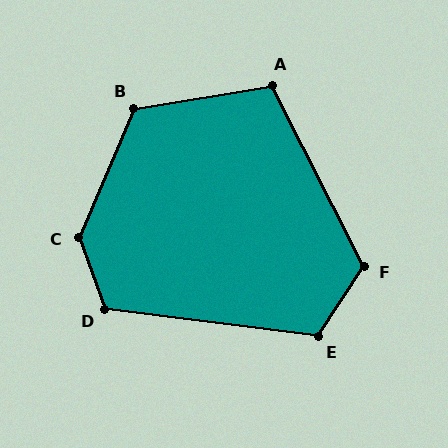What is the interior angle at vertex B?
Approximately 123 degrees (obtuse).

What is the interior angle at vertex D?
Approximately 118 degrees (obtuse).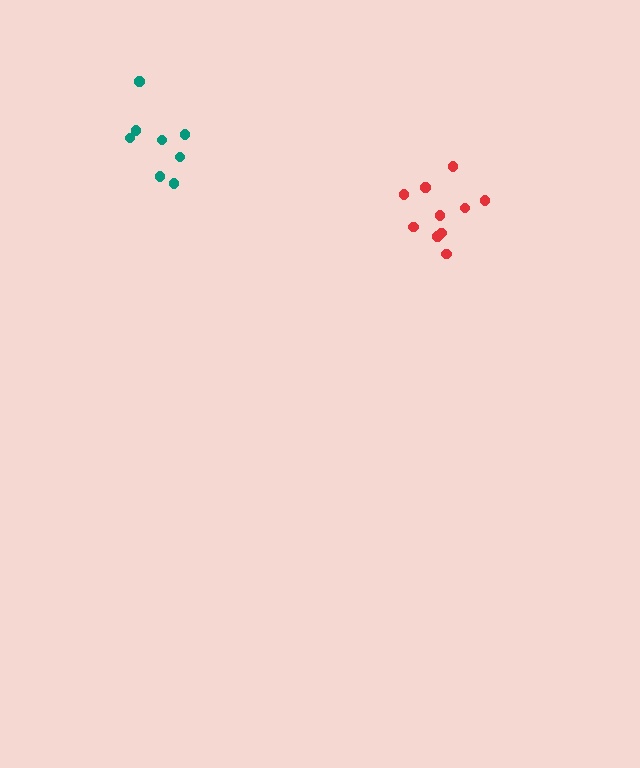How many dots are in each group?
Group 1: 10 dots, Group 2: 8 dots (18 total).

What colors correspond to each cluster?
The clusters are colored: red, teal.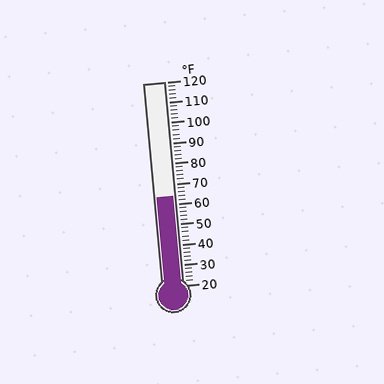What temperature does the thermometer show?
The thermometer shows approximately 64°F.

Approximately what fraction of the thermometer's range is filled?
The thermometer is filled to approximately 45% of its range.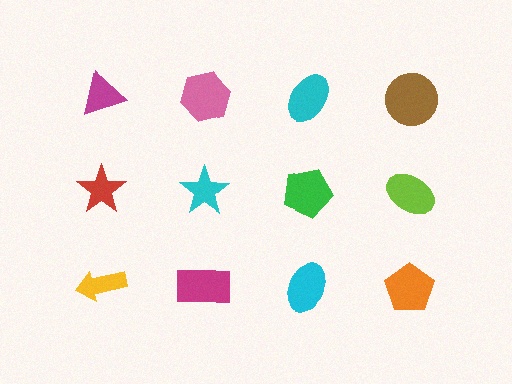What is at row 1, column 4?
A brown circle.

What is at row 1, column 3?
A cyan ellipse.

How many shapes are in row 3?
4 shapes.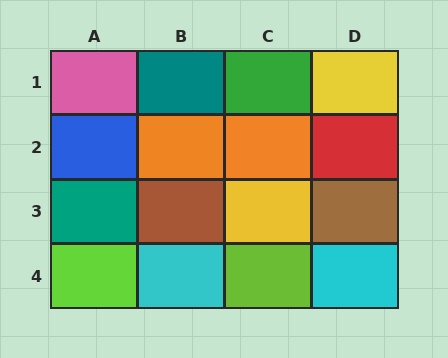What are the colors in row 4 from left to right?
Lime, cyan, lime, cyan.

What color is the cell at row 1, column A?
Pink.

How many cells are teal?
2 cells are teal.